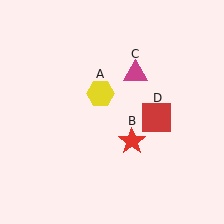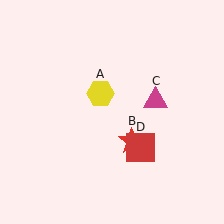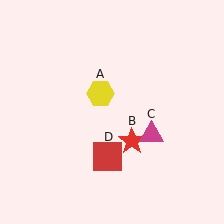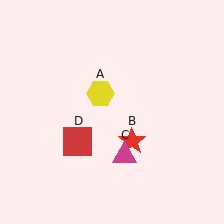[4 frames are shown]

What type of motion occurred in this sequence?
The magenta triangle (object C), red square (object D) rotated clockwise around the center of the scene.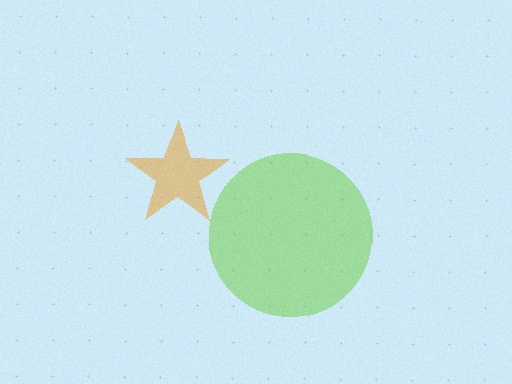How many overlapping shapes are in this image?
There are 2 overlapping shapes in the image.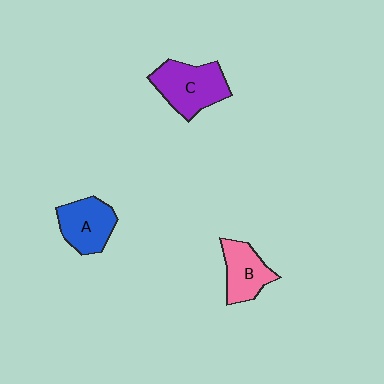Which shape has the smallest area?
Shape B (pink).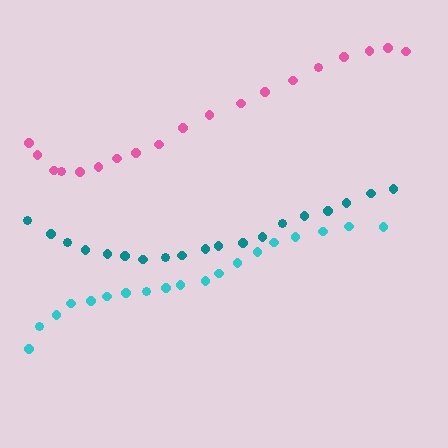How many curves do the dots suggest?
There are 3 distinct paths.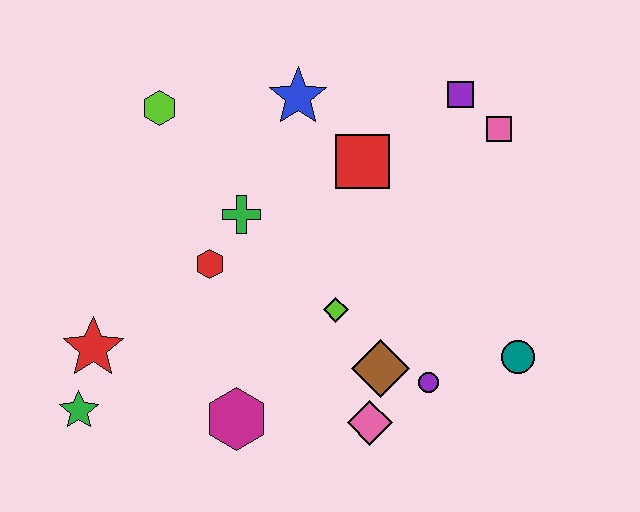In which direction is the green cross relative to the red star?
The green cross is to the right of the red star.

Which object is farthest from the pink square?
The green star is farthest from the pink square.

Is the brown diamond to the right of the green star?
Yes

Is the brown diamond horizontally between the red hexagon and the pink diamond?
No